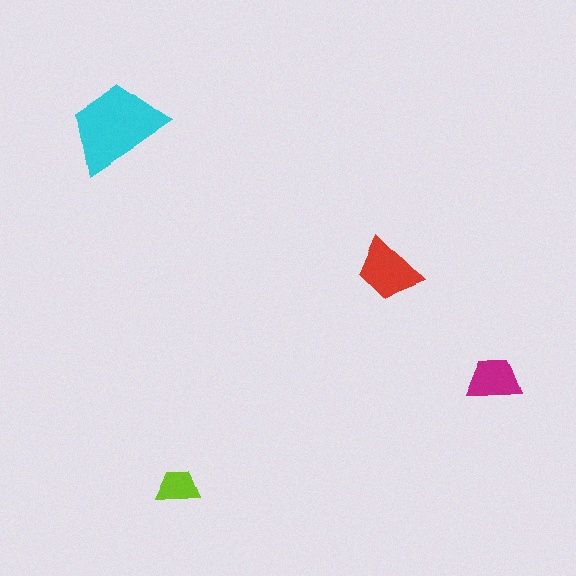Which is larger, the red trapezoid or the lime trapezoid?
The red one.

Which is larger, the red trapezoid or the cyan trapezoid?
The cyan one.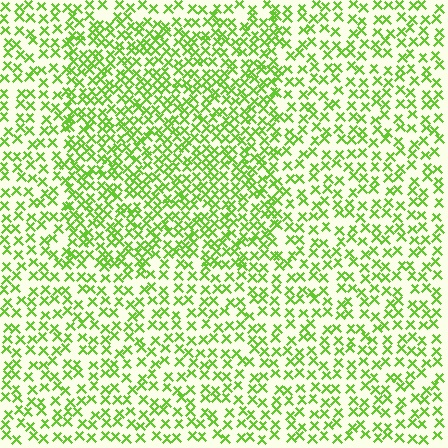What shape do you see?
I see a rectangle.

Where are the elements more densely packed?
The elements are more densely packed inside the rectangle boundary.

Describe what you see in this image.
The image contains small lime elements arranged at two different densities. A rectangle-shaped region is visible where the elements are more densely packed than the surrounding area.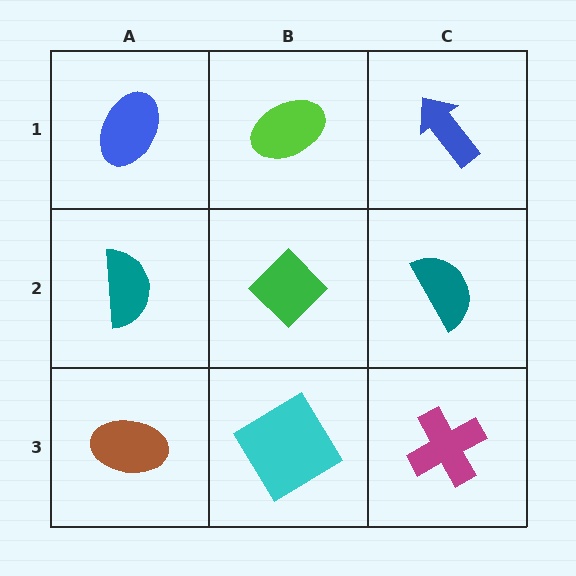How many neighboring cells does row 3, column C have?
2.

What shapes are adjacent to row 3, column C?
A teal semicircle (row 2, column C), a cyan diamond (row 3, column B).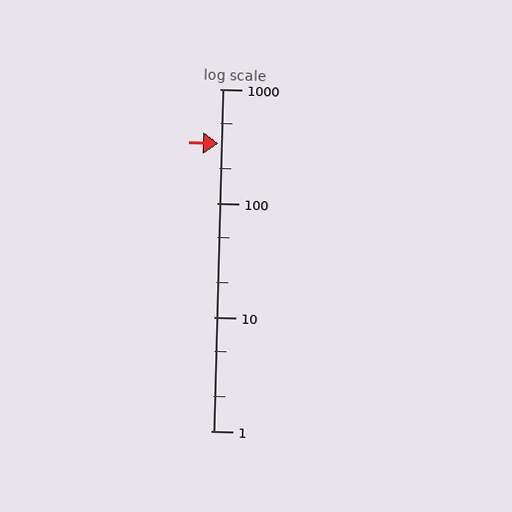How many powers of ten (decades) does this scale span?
The scale spans 3 decades, from 1 to 1000.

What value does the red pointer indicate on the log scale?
The pointer indicates approximately 330.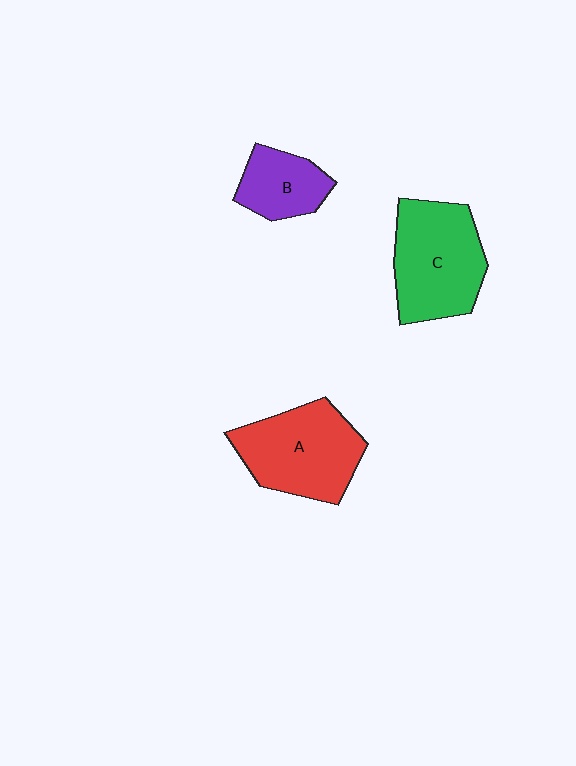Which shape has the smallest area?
Shape B (purple).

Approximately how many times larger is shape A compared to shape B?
Approximately 1.8 times.